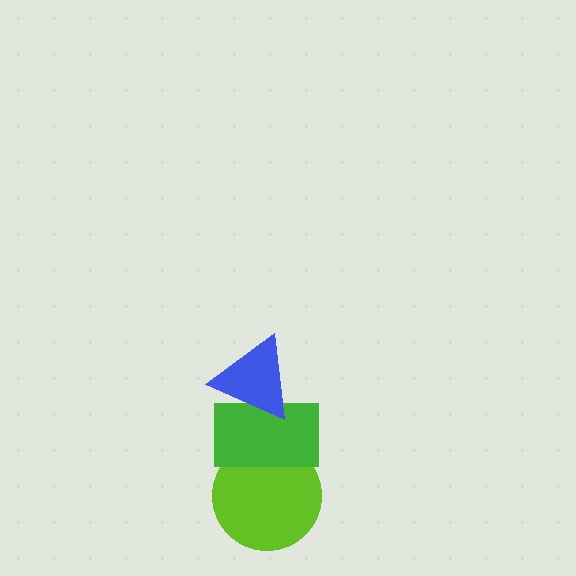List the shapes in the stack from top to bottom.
From top to bottom: the blue triangle, the green rectangle, the lime circle.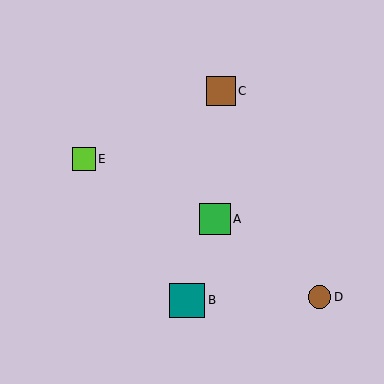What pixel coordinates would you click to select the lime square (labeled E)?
Click at (84, 159) to select the lime square E.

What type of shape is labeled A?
Shape A is a green square.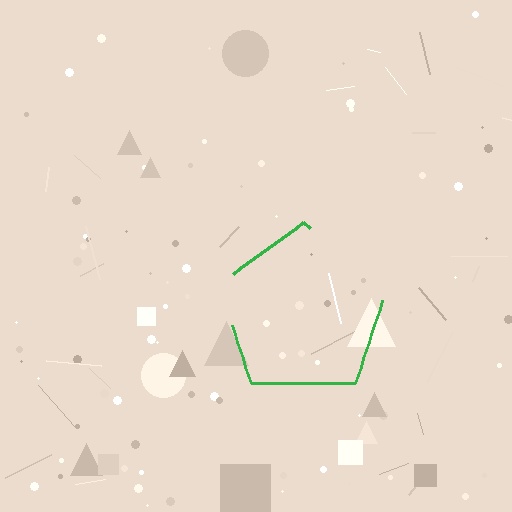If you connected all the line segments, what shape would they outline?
They would outline a pentagon.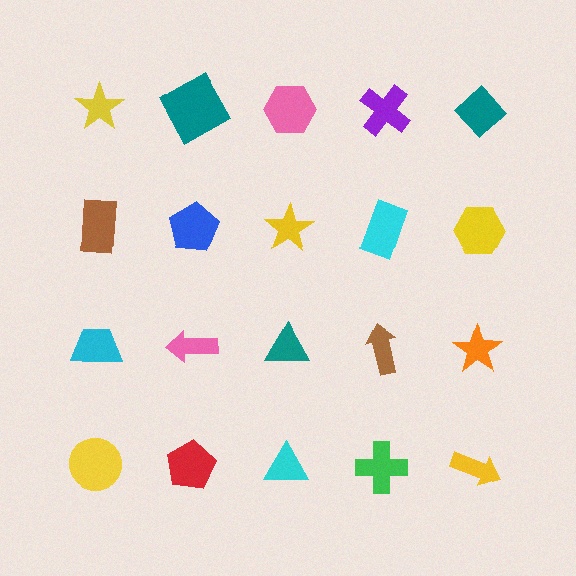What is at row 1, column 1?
A yellow star.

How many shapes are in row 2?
5 shapes.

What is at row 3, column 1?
A cyan trapezoid.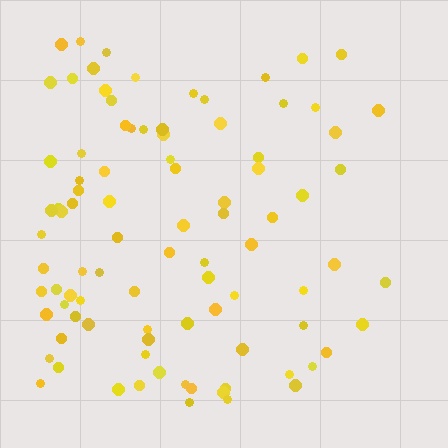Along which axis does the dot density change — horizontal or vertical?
Horizontal.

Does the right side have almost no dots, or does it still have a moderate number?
Still a moderate number, just noticeably fewer than the left.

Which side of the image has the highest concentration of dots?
The left.